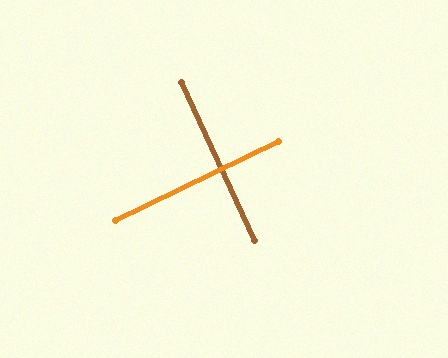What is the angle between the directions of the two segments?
Approximately 89 degrees.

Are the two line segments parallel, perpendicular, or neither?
Perpendicular — they meet at approximately 89°.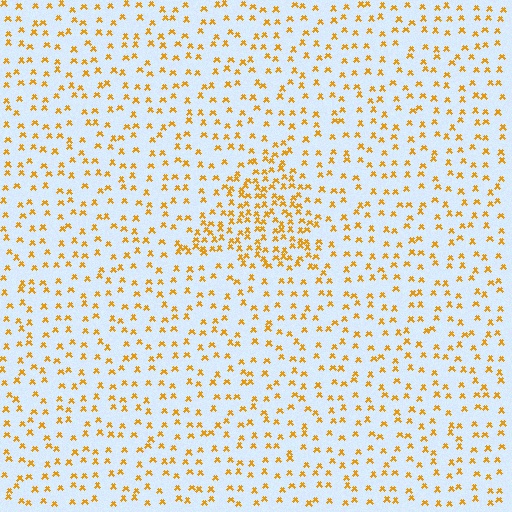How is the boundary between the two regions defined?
The boundary is defined by a change in element density (approximately 2.2x ratio). All elements are the same color, size, and shape.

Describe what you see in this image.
The image contains small orange elements arranged at two different densities. A triangle-shaped region is visible where the elements are more densely packed than the surrounding area.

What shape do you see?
I see a triangle.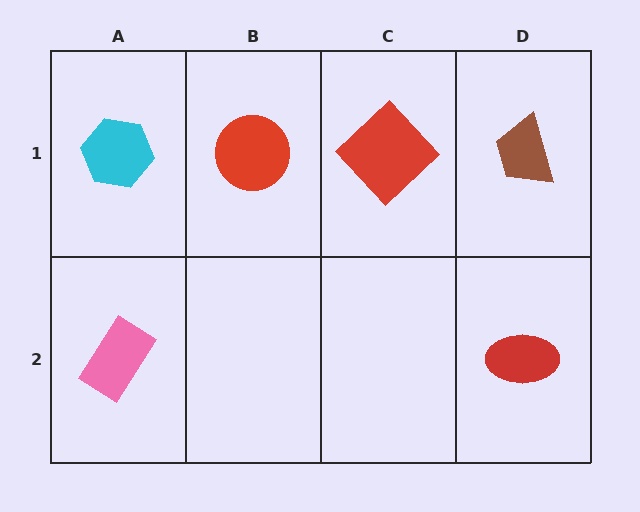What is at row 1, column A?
A cyan hexagon.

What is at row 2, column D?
A red ellipse.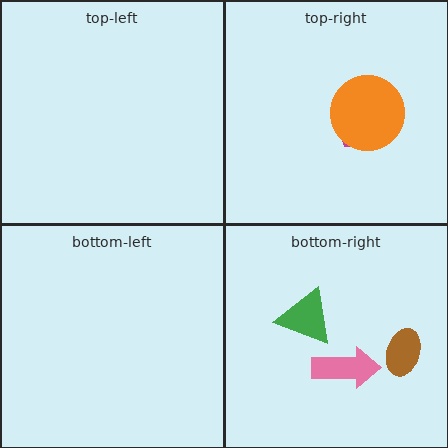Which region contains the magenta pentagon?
The top-right region.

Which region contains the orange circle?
The top-right region.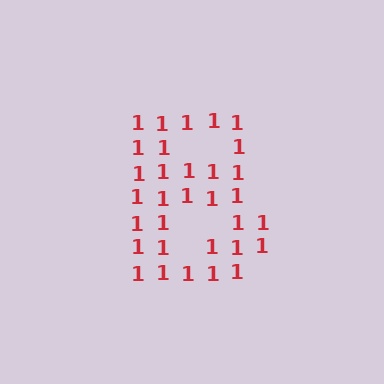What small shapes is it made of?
It is made of small digit 1's.